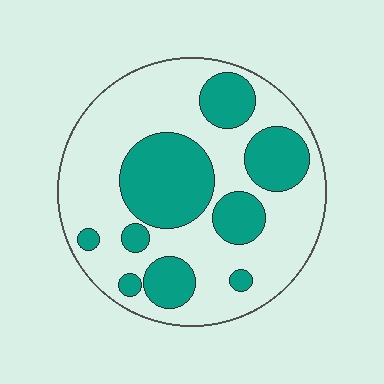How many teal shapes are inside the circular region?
9.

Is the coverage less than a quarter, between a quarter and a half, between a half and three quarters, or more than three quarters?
Between a quarter and a half.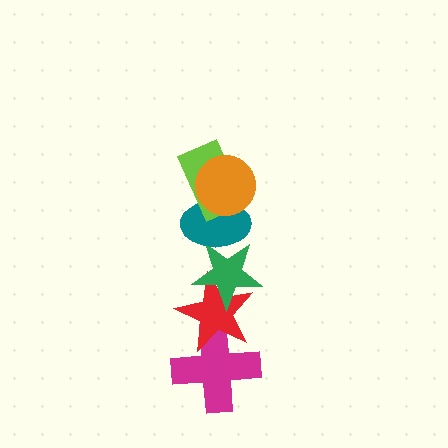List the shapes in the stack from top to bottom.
From top to bottom: the orange circle, the lime rectangle, the teal ellipse, the green star, the red star, the magenta cross.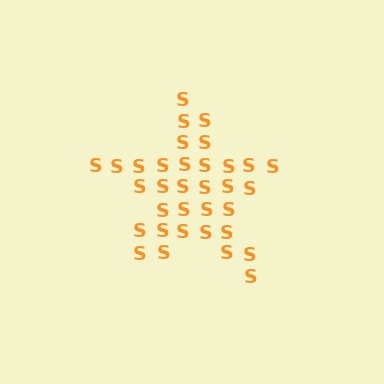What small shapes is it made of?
It is made of small letter S's.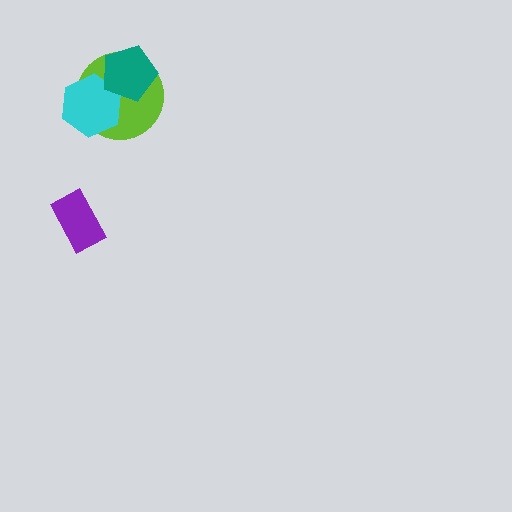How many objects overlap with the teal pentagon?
2 objects overlap with the teal pentagon.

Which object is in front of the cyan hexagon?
The teal pentagon is in front of the cyan hexagon.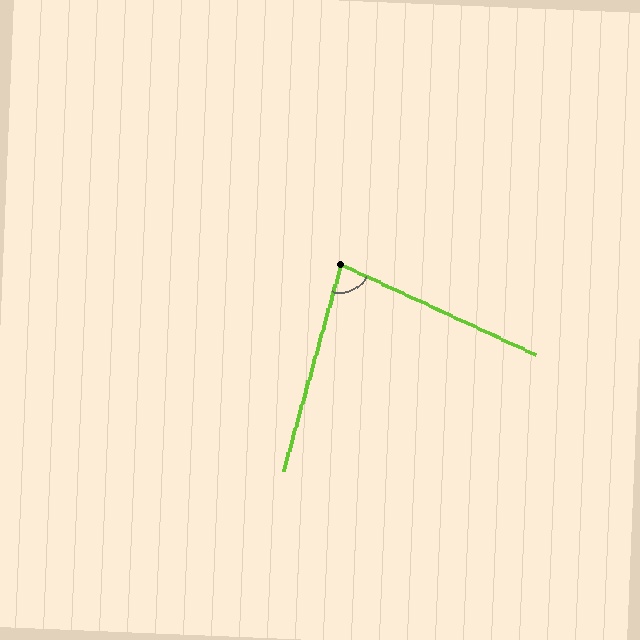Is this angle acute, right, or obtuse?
It is acute.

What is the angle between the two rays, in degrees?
Approximately 81 degrees.